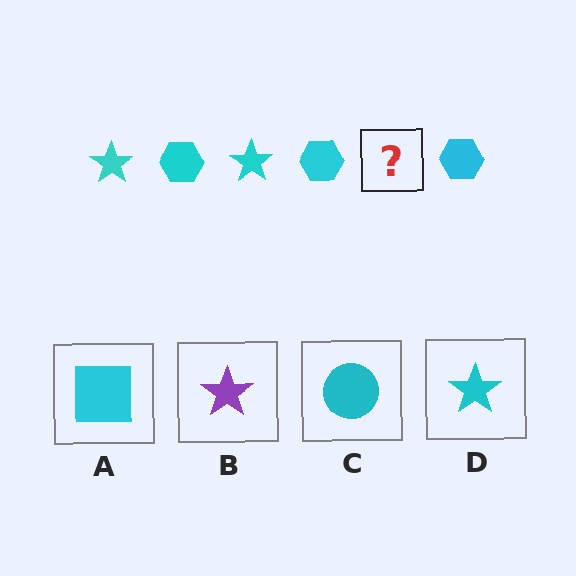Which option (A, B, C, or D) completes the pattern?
D.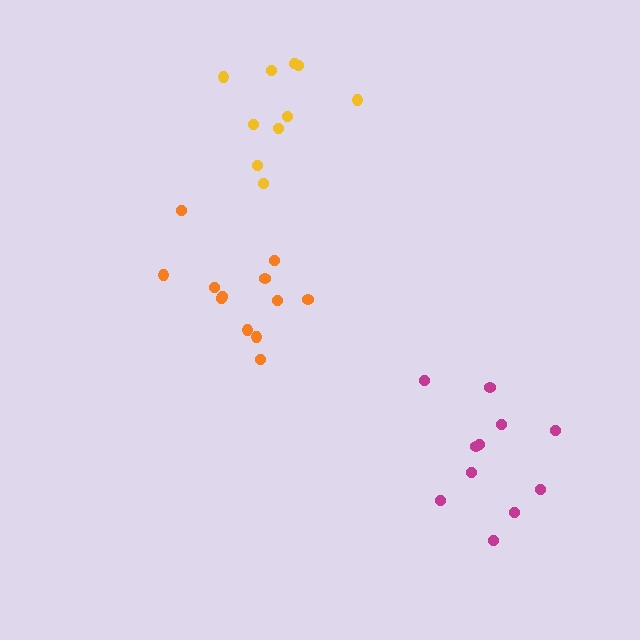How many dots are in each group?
Group 1: 12 dots, Group 2: 10 dots, Group 3: 11 dots (33 total).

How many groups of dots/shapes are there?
There are 3 groups.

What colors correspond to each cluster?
The clusters are colored: orange, yellow, magenta.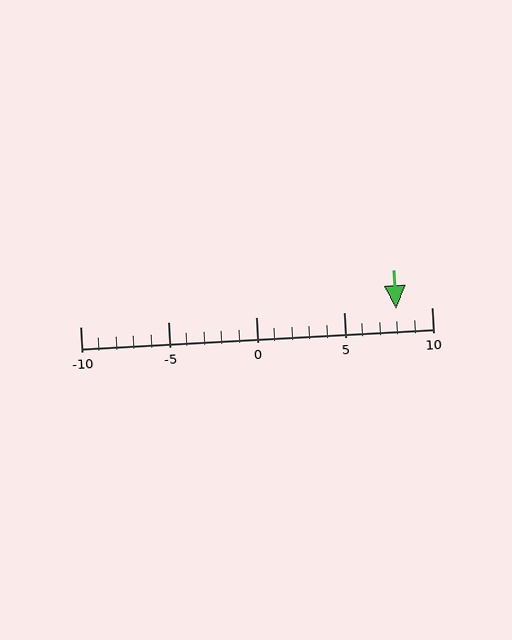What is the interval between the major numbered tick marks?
The major tick marks are spaced 5 units apart.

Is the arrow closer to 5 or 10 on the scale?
The arrow is closer to 10.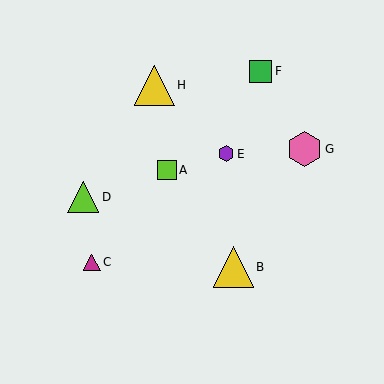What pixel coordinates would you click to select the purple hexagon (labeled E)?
Click at (226, 154) to select the purple hexagon E.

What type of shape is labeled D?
Shape D is a lime triangle.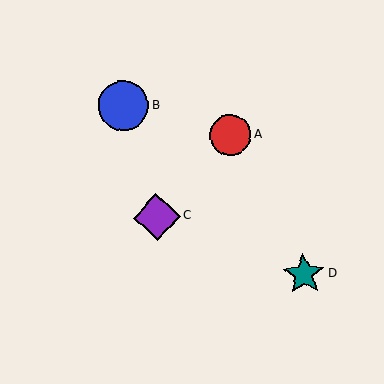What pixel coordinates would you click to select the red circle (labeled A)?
Click at (230, 135) to select the red circle A.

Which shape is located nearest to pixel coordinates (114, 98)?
The blue circle (labeled B) at (123, 106) is nearest to that location.